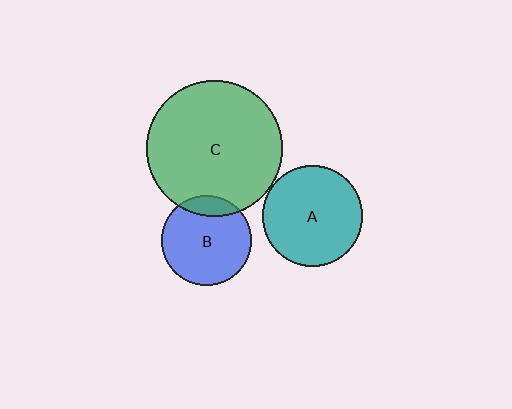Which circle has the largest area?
Circle C (green).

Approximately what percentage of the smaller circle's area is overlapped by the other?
Approximately 15%.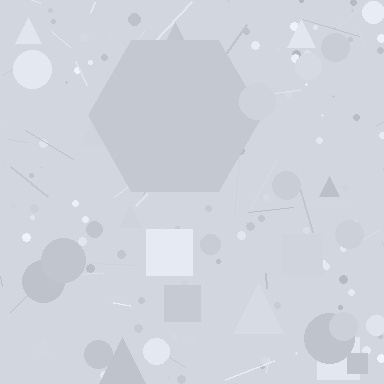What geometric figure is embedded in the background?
A hexagon is embedded in the background.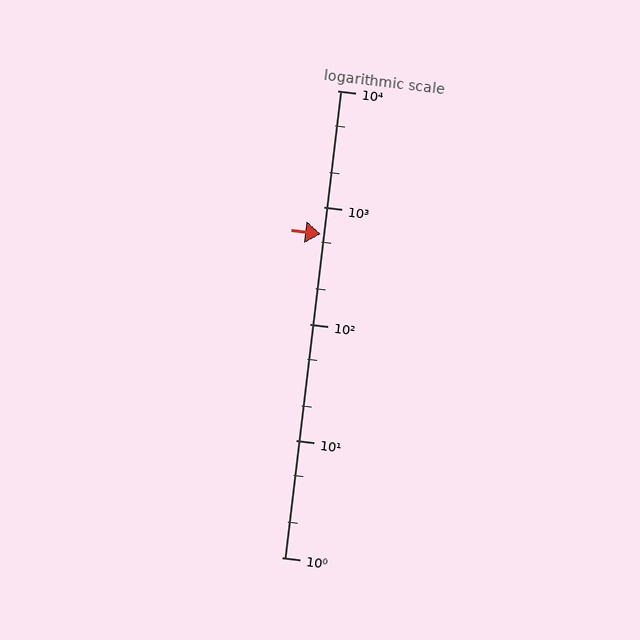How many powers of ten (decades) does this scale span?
The scale spans 4 decades, from 1 to 10000.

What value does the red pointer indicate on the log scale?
The pointer indicates approximately 590.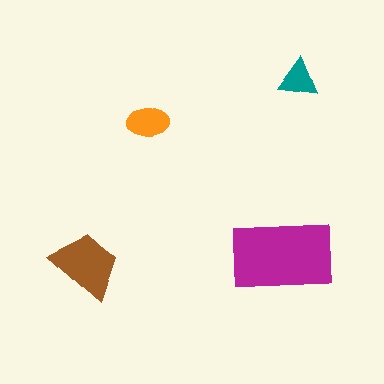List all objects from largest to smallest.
The magenta rectangle, the brown trapezoid, the orange ellipse, the teal triangle.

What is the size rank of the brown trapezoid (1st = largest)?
2nd.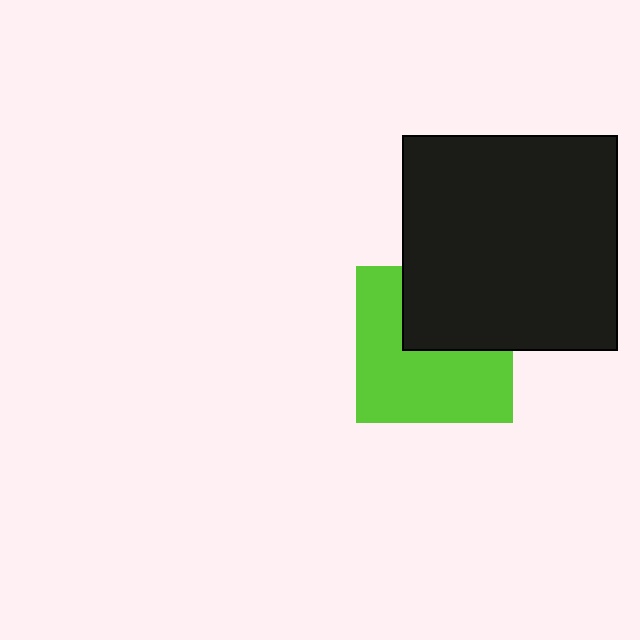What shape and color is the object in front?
The object in front is a black square.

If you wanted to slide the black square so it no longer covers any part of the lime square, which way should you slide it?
Slide it up — that is the most direct way to separate the two shapes.